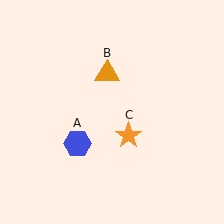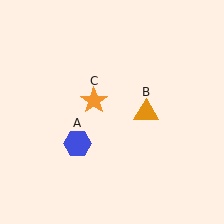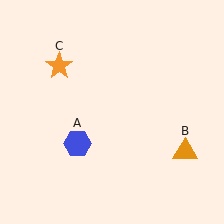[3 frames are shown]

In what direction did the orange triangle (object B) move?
The orange triangle (object B) moved down and to the right.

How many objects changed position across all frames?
2 objects changed position: orange triangle (object B), orange star (object C).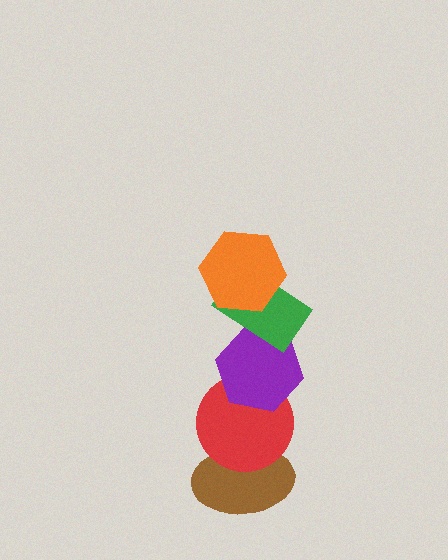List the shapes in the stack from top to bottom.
From top to bottom: the orange hexagon, the green rectangle, the purple hexagon, the red circle, the brown ellipse.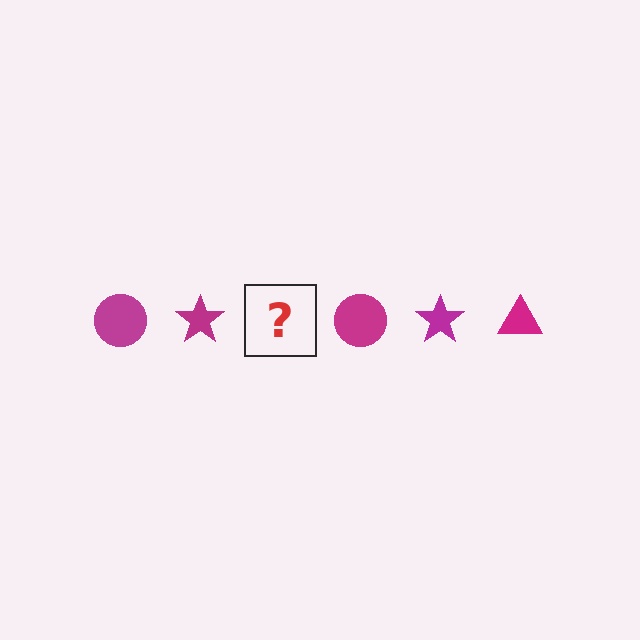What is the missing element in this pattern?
The missing element is a magenta triangle.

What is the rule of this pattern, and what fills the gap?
The rule is that the pattern cycles through circle, star, triangle shapes in magenta. The gap should be filled with a magenta triangle.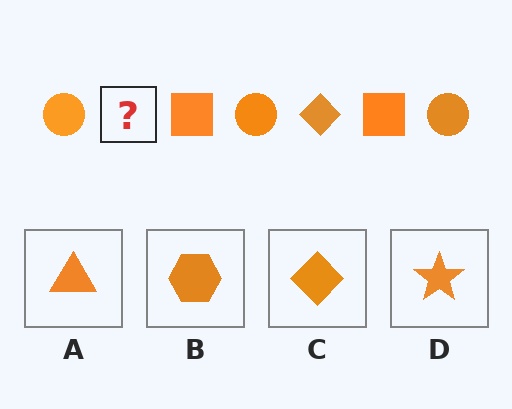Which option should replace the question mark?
Option C.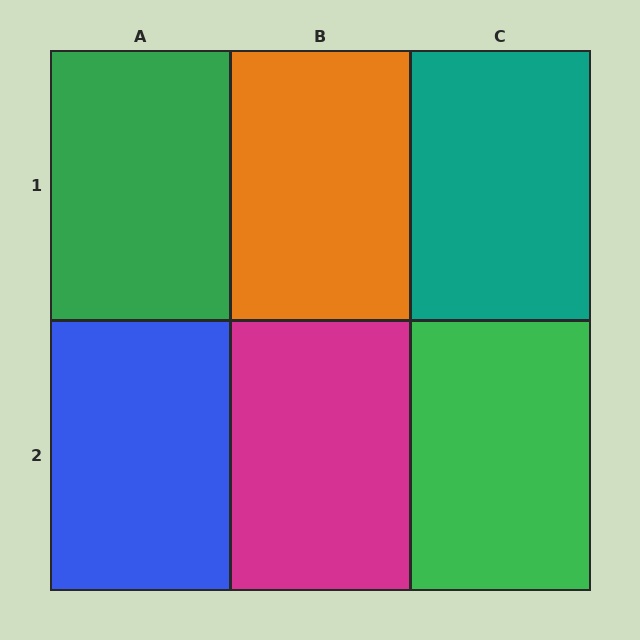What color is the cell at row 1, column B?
Orange.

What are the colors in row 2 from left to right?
Blue, magenta, green.